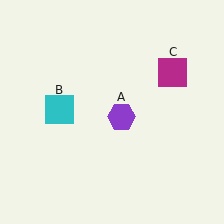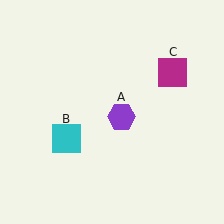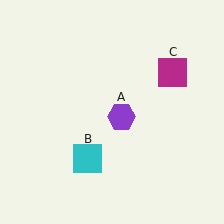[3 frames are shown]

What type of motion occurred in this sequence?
The cyan square (object B) rotated counterclockwise around the center of the scene.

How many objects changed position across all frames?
1 object changed position: cyan square (object B).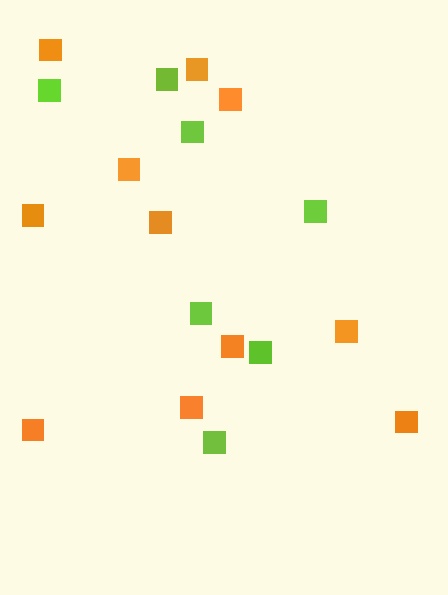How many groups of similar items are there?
There are 2 groups: one group of orange squares (11) and one group of lime squares (7).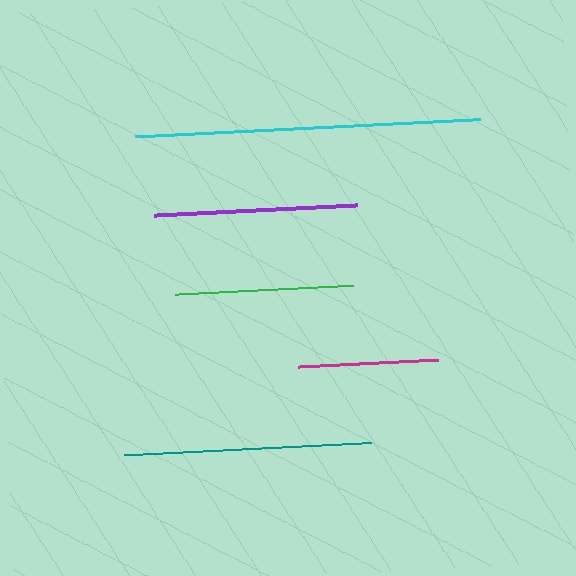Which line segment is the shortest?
The magenta line is the shortest at approximately 140 pixels.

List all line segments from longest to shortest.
From longest to shortest: cyan, teal, purple, green, magenta.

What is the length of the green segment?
The green segment is approximately 178 pixels long.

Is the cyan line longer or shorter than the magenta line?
The cyan line is longer than the magenta line.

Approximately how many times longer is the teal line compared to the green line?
The teal line is approximately 1.4 times the length of the green line.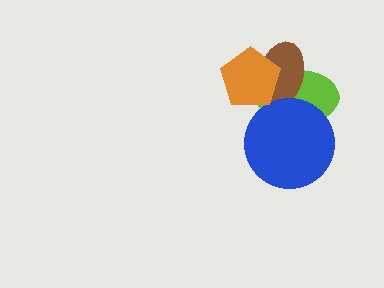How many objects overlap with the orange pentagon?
2 objects overlap with the orange pentagon.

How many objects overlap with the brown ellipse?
3 objects overlap with the brown ellipse.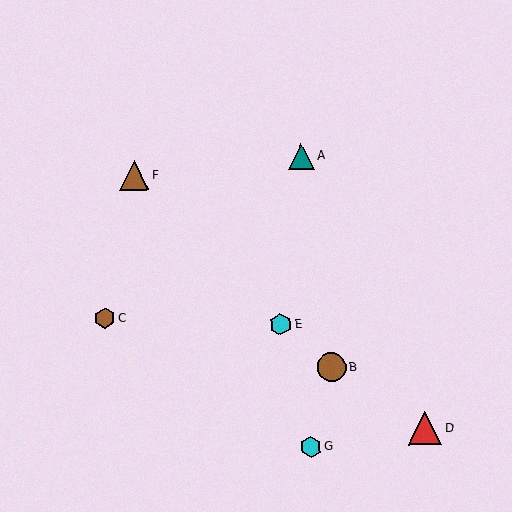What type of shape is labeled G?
Shape G is a cyan hexagon.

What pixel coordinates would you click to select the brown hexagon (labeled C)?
Click at (105, 318) to select the brown hexagon C.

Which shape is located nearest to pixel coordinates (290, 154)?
The teal triangle (labeled A) at (301, 156) is nearest to that location.